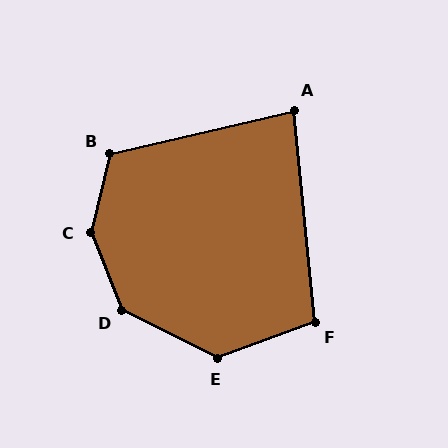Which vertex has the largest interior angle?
C, at approximately 144 degrees.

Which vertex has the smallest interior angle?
A, at approximately 82 degrees.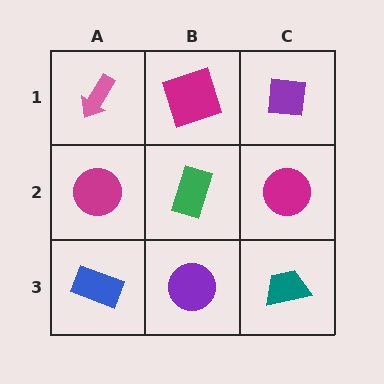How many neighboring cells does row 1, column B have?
3.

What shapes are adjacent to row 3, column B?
A green rectangle (row 2, column B), a blue rectangle (row 3, column A), a teal trapezoid (row 3, column C).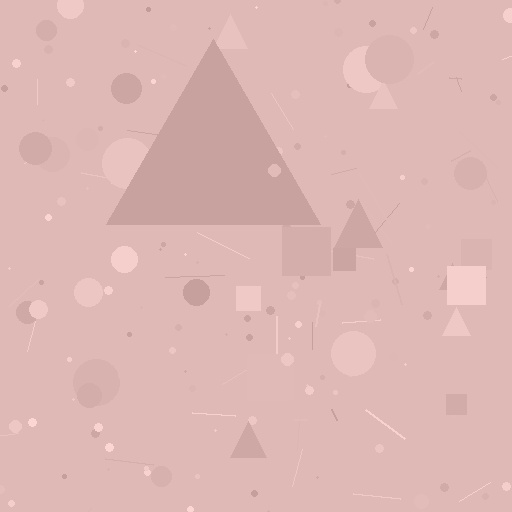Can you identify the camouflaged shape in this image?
The camouflaged shape is a triangle.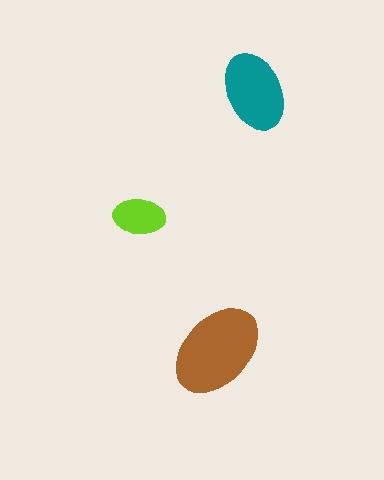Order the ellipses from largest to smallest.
the brown one, the teal one, the lime one.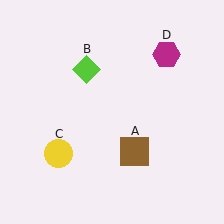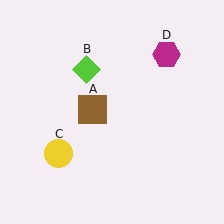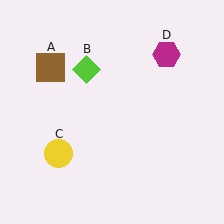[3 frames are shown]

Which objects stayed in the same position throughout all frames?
Lime diamond (object B) and yellow circle (object C) and magenta hexagon (object D) remained stationary.